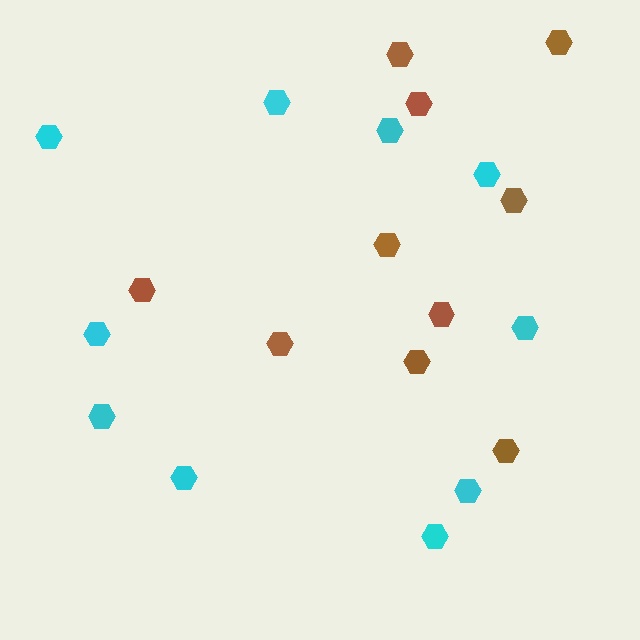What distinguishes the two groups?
There are 2 groups: one group of cyan hexagons (10) and one group of brown hexagons (10).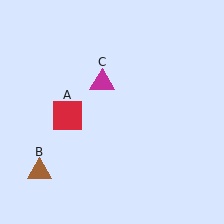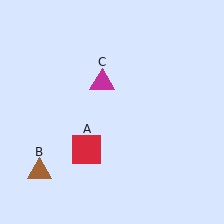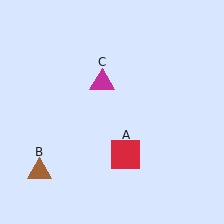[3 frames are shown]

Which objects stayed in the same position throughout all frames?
Brown triangle (object B) and magenta triangle (object C) remained stationary.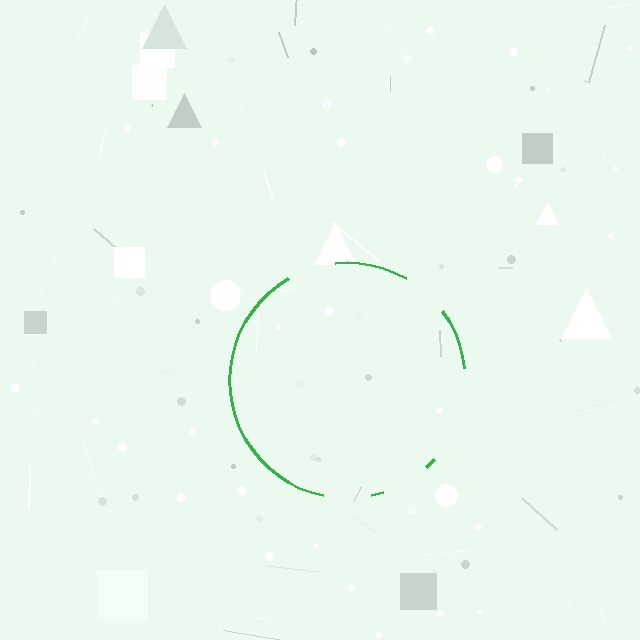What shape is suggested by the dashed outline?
The dashed outline suggests a circle.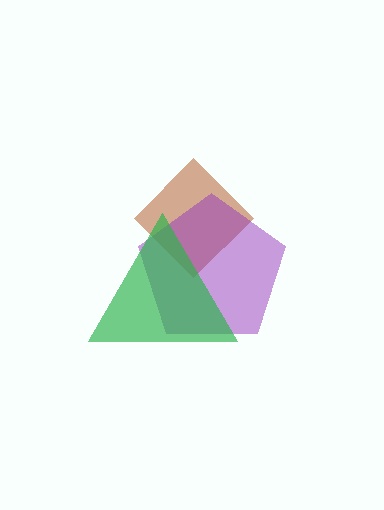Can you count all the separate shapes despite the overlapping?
Yes, there are 3 separate shapes.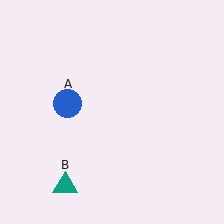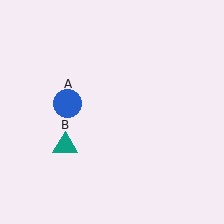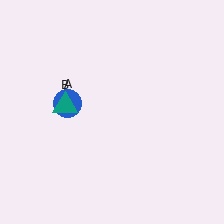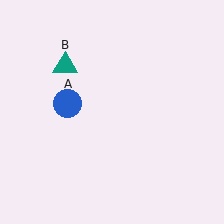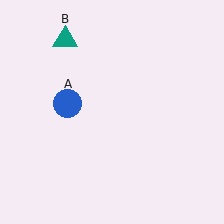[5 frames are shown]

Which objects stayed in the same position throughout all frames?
Blue circle (object A) remained stationary.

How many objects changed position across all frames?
1 object changed position: teal triangle (object B).